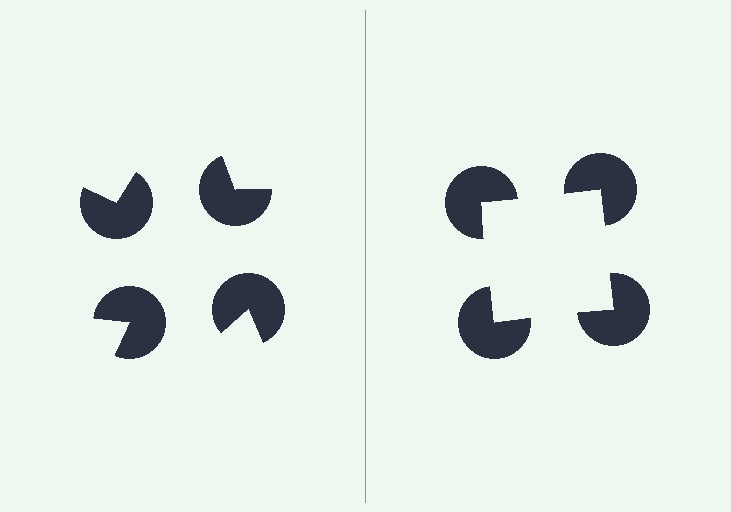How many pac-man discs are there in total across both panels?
8 — 4 on each side.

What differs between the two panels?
The pac-man discs are positioned identically on both sides; only the wedge orientations differ. On the right they align to a square; on the left they are misaligned.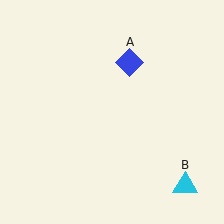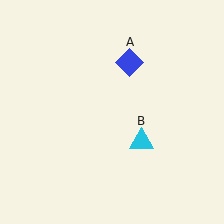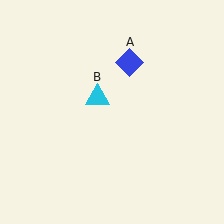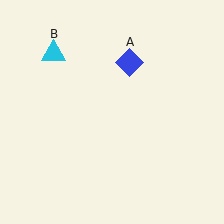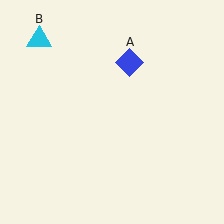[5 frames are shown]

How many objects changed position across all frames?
1 object changed position: cyan triangle (object B).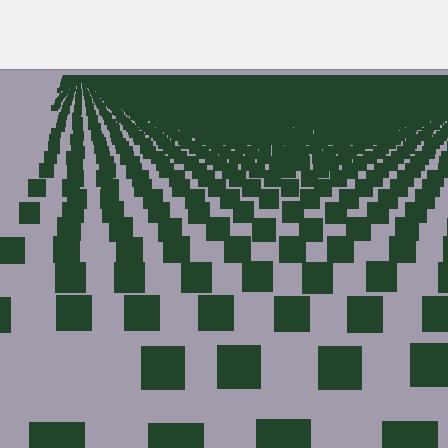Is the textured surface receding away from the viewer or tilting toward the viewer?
The surface is receding away from the viewer. Texture elements get smaller and denser toward the top.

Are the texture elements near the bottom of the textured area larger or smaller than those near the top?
Larger. Near the bottom, elements are closer to the viewer and appear at a bigger on-screen size.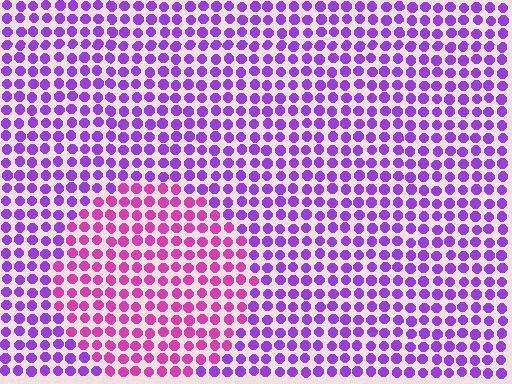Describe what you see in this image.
The image is filled with small purple elements in a uniform arrangement. A circle-shaped region is visible where the elements are tinted to a slightly different hue, forming a subtle color boundary.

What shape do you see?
I see a circle.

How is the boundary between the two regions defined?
The boundary is defined purely by a slight shift in hue (about 41 degrees). Spacing, size, and orientation are identical on both sides.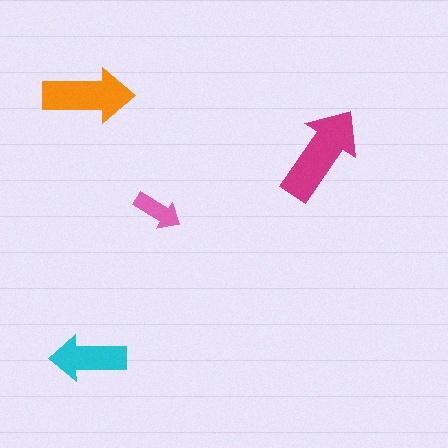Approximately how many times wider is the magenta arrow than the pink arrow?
About 2 times wider.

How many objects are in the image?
There are 4 objects in the image.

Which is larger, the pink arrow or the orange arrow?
The orange one.